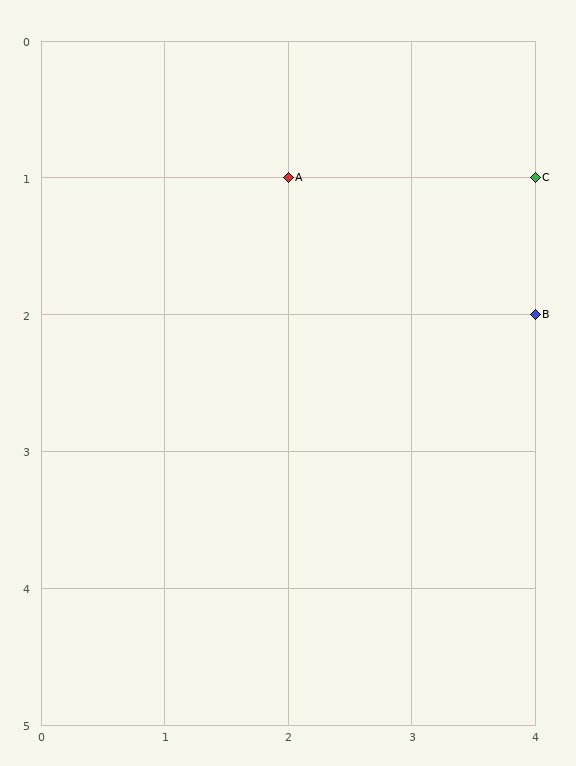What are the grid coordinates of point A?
Point A is at grid coordinates (2, 1).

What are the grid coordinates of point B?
Point B is at grid coordinates (4, 2).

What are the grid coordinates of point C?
Point C is at grid coordinates (4, 1).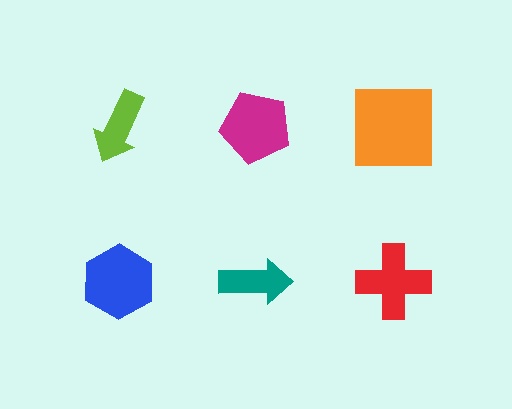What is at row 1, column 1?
A lime arrow.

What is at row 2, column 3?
A red cross.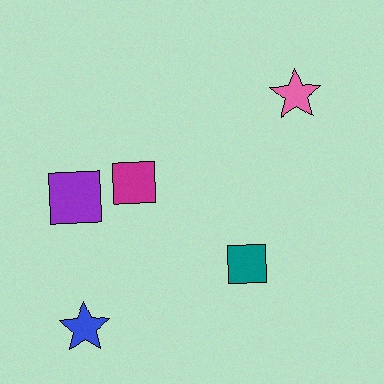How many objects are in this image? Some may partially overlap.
There are 5 objects.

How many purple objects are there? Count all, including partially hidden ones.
There is 1 purple object.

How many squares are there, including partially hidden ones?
There are 3 squares.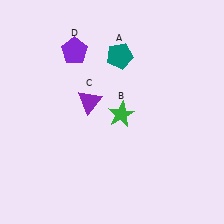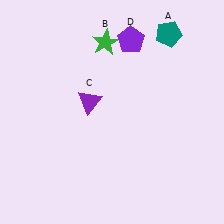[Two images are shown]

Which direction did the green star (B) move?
The green star (B) moved up.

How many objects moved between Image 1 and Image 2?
3 objects moved between the two images.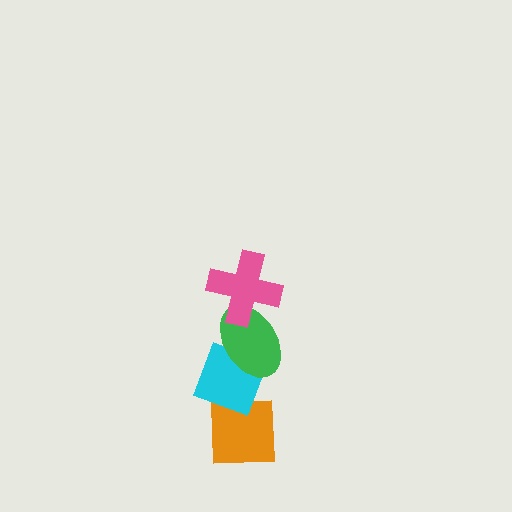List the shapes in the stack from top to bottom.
From top to bottom: the pink cross, the green ellipse, the cyan diamond, the orange square.